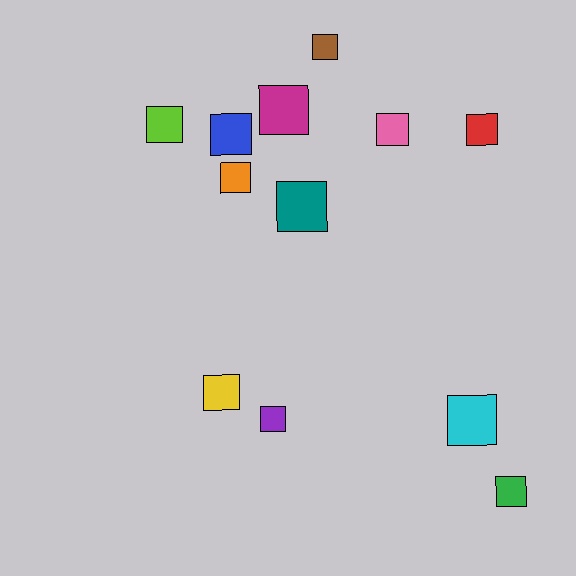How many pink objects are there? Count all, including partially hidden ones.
There is 1 pink object.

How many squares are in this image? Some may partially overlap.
There are 12 squares.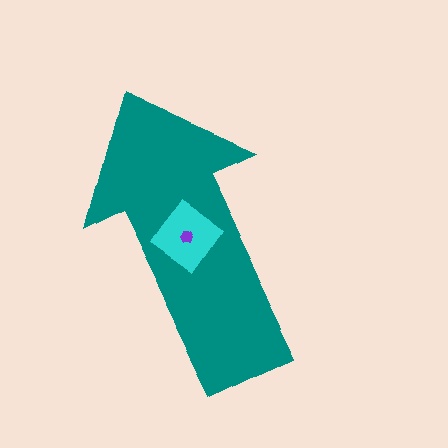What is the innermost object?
The purple hexagon.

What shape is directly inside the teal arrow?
The cyan diamond.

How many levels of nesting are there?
3.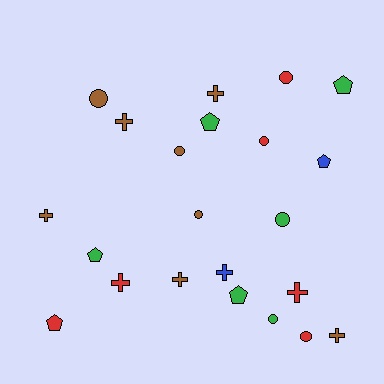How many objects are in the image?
There are 22 objects.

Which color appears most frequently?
Brown, with 8 objects.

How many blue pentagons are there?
There is 1 blue pentagon.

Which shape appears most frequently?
Cross, with 8 objects.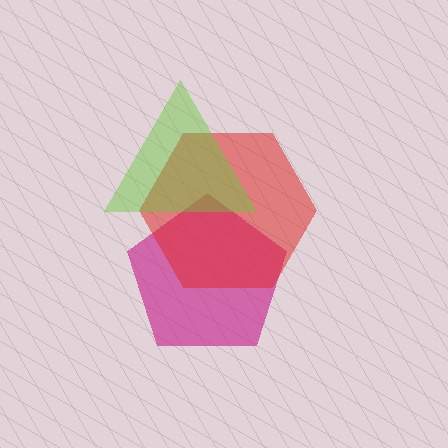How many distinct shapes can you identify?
There are 3 distinct shapes: a magenta pentagon, a red hexagon, a lime triangle.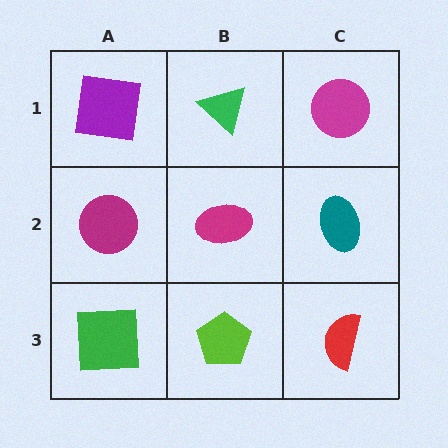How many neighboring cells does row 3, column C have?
2.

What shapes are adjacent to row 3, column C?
A teal ellipse (row 2, column C), a lime pentagon (row 3, column B).